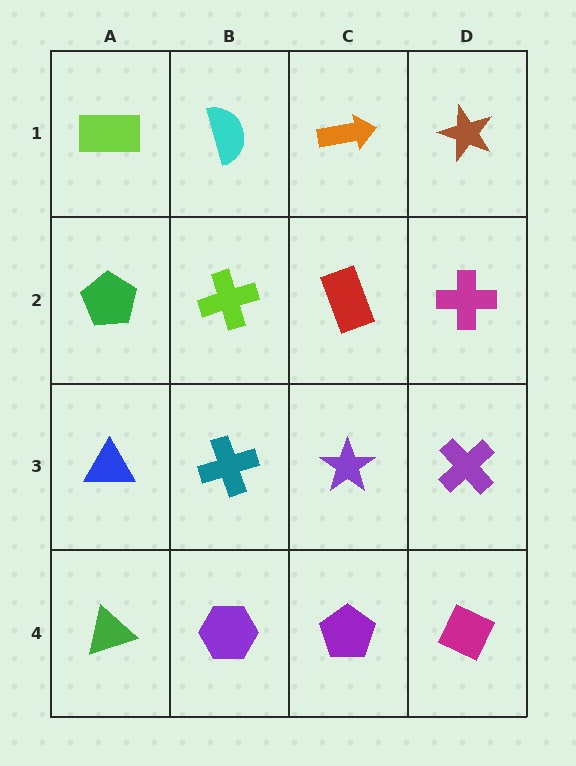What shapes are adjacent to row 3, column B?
A lime cross (row 2, column B), a purple hexagon (row 4, column B), a blue triangle (row 3, column A), a purple star (row 3, column C).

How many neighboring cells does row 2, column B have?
4.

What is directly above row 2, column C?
An orange arrow.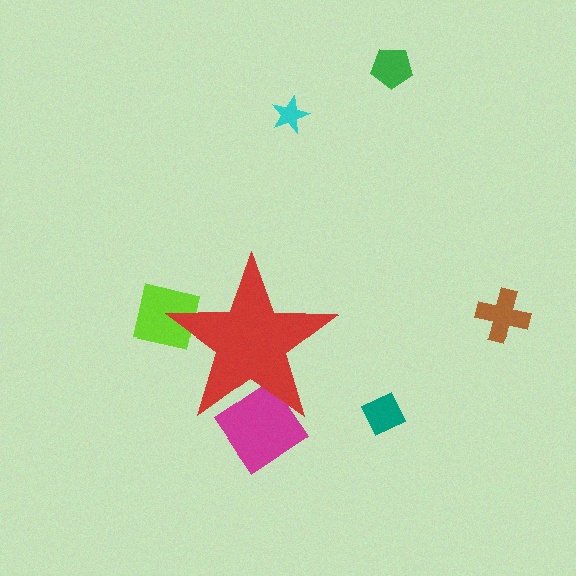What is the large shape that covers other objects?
A red star.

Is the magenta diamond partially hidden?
Yes, the magenta diamond is partially hidden behind the red star.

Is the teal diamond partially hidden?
No, the teal diamond is fully visible.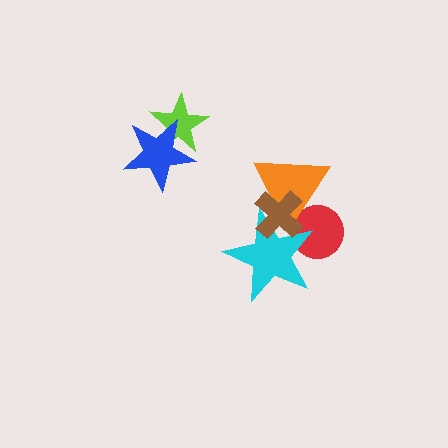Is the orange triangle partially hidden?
Yes, it is partially covered by another shape.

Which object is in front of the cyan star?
The brown cross is in front of the cyan star.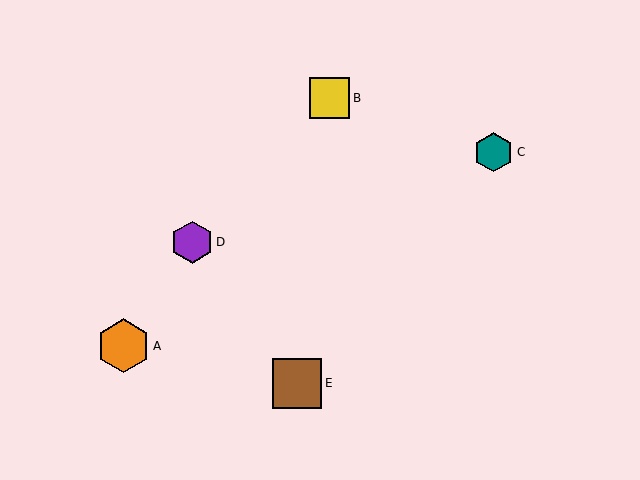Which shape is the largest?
The orange hexagon (labeled A) is the largest.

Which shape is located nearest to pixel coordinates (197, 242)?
The purple hexagon (labeled D) at (192, 242) is nearest to that location.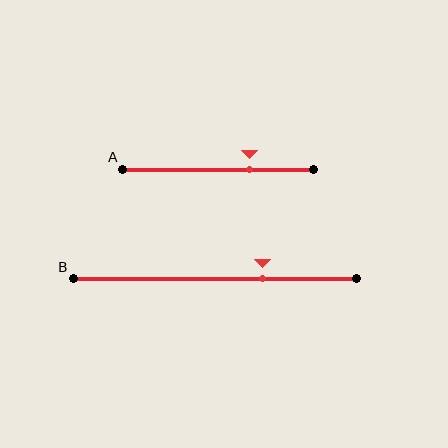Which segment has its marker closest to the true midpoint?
Segment A has its marker closest to the true midpoint.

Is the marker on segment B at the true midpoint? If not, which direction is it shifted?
No, the marker on segment B is shifted to the right by about 17% of the segment length.